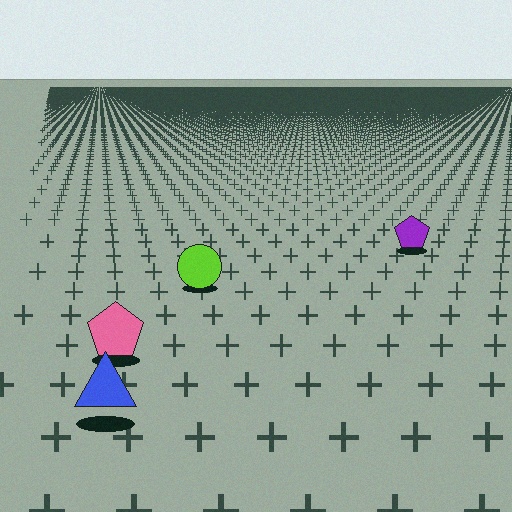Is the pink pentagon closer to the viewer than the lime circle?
Yes. The pink pentagon is closer — you can tell from the texture gradient: the ground texture is coarser near it.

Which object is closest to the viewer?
The blue triangle is closest. The texture marks near it are larger and more spread out.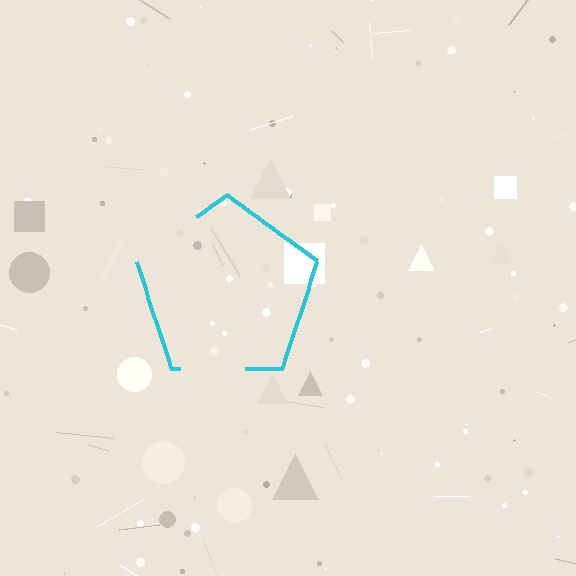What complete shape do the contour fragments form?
The contour fragments form a pentagon.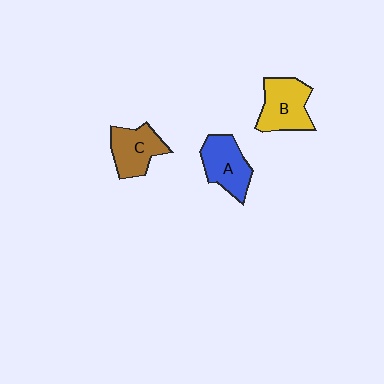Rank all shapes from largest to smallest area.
From largest to smallest: B (yellow), A (blue), C (brown).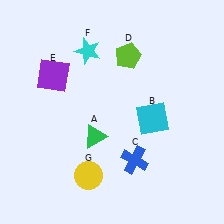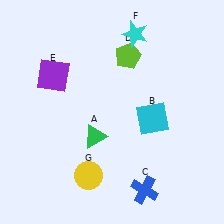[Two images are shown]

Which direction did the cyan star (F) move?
The cyan star (F) moved right.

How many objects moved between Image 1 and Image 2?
2 objects moved between the two images.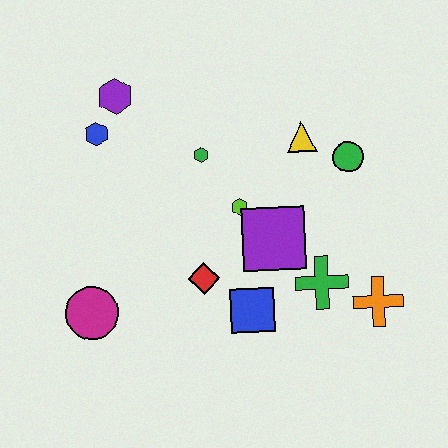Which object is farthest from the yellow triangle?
The magenta circle is farthest from the yellow triangle.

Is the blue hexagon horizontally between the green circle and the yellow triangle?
No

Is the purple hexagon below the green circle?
No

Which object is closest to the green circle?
The yellow triangle is closest to the green circle.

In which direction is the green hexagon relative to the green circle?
The green hexagon is to the left of the green circle.